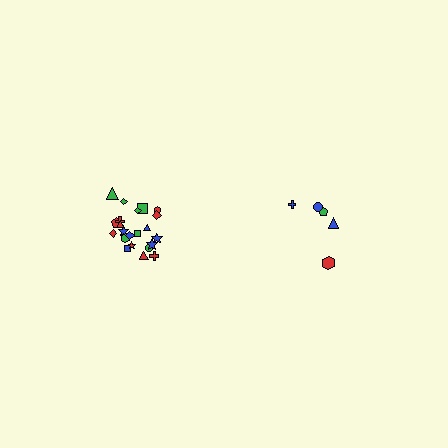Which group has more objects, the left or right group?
The left group.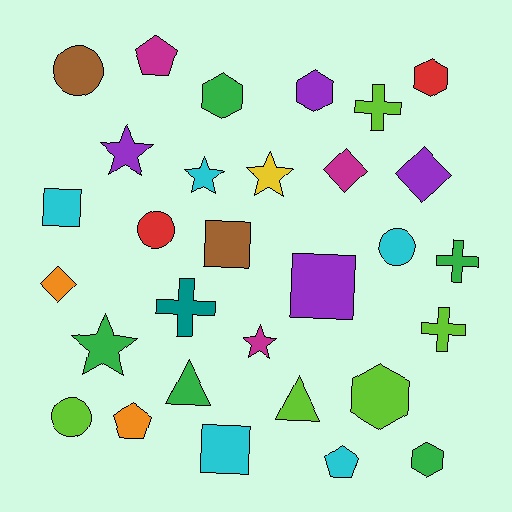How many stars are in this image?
There are 5 stars.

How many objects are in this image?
There are 30 objects.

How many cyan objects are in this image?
There are 5 cyan objects.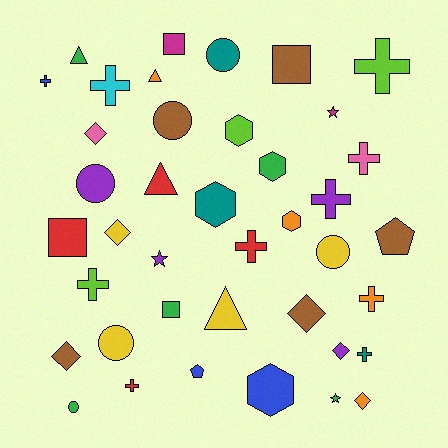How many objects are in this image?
There are 40 objects.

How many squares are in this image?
There are 4 squares.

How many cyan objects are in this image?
There is 1 cyan object.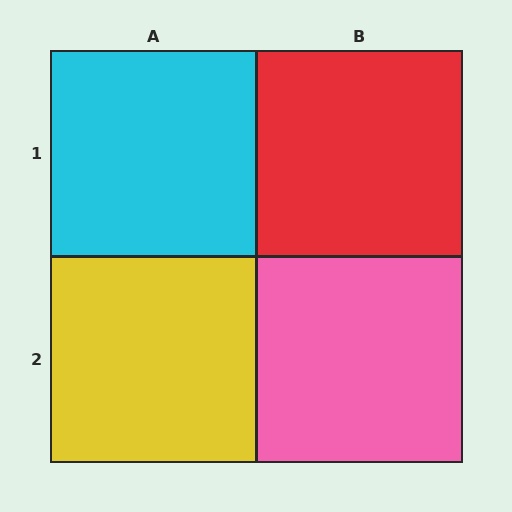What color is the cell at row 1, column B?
Red.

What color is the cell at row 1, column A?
Cyan.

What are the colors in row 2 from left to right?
Yellow, pink.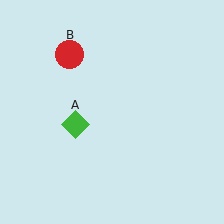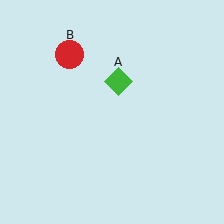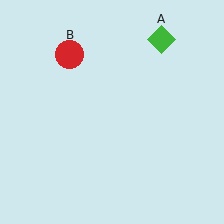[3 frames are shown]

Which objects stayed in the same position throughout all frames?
Red circle (object B) remained stationary.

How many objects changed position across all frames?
1 object changed position: green diamond (object A).